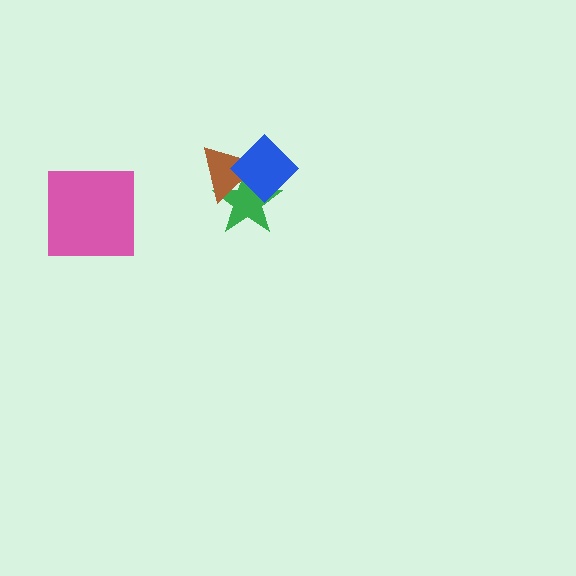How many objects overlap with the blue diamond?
2 objects overlap with the blue diamond.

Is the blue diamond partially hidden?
No, no other shape covers it.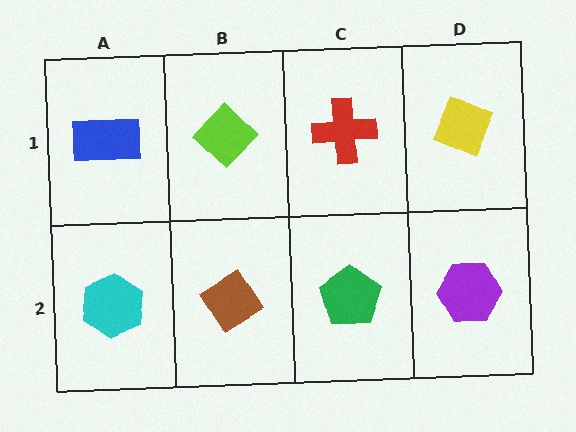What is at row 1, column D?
A yellow diamond.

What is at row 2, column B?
A brown diamond.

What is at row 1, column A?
A blue rectangle.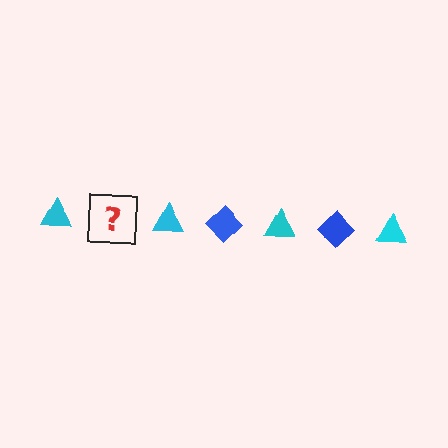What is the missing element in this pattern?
The missing element is a blue diamond.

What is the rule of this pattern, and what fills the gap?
The rule is that the pattern alternates between cyan triangle and blue diamond. The gap should be filled with a blue diamond.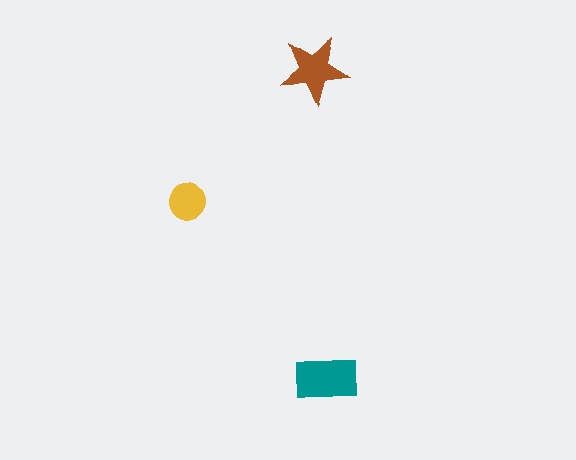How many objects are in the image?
There are 3 objects in the image.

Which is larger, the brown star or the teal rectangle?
The teal rectangle.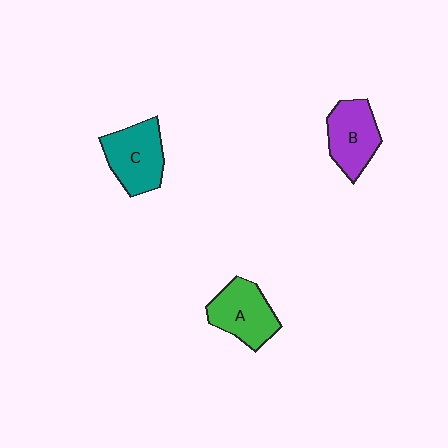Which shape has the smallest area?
Shape B (purple).